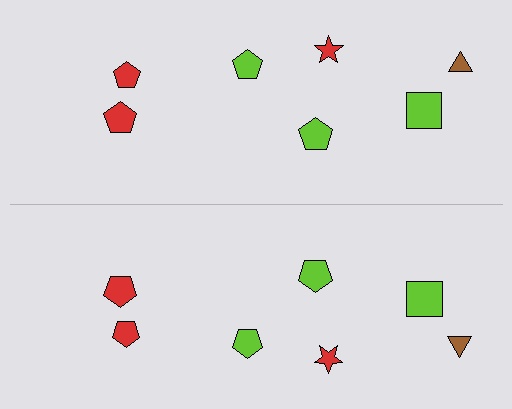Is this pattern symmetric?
Yes, this pattern has bilateral (reflection) symmetry.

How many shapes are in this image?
There are 14 shapes in this image.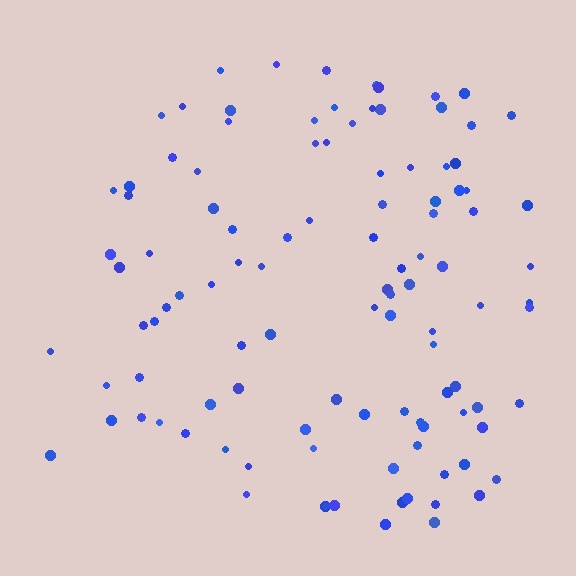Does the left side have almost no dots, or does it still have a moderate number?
Still a moderate number, just noticeably fewer than the right.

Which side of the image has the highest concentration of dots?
The right.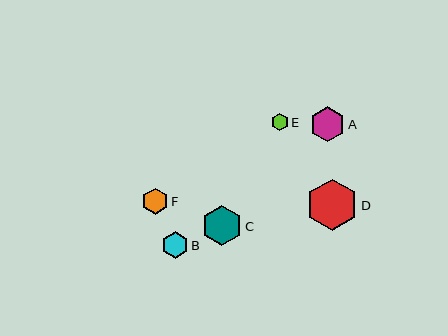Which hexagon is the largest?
Hexagon D is the largest with a size of approximately 52 pixels.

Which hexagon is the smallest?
Hexagon E is the smallest with a size of approximately 17 pixels.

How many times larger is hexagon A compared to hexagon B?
Hexagon A is approximately 1.3 times the size of hexagon B.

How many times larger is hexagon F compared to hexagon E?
Hexagon F is approximately 1.6 times the size of hexagon E.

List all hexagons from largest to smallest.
From largest to smallest: D, C, A, B, F, E.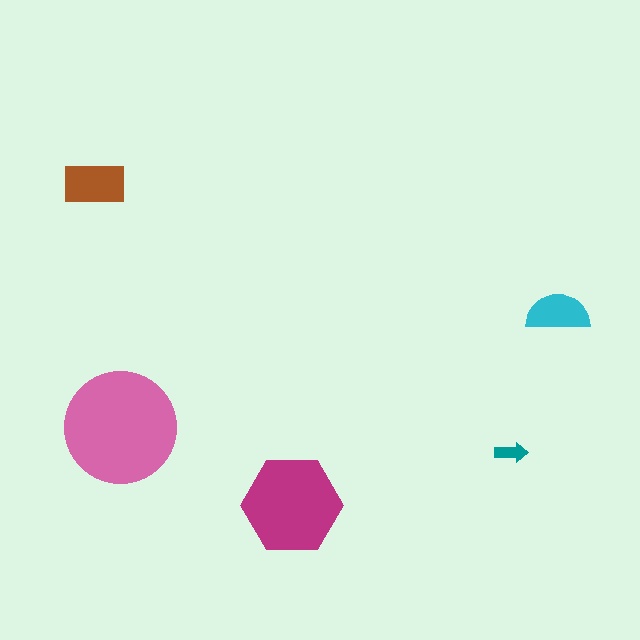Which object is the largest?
The pink circle.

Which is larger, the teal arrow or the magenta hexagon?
The magenta hexagon.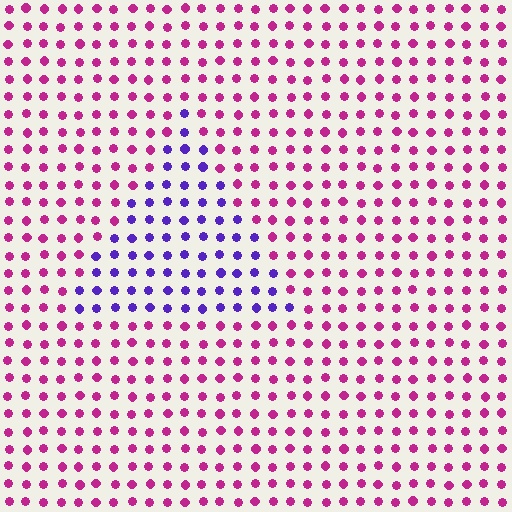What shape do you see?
I see a triangle.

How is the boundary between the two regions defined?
The boundary is defined purely by a slight shift in hue (about 60 degrees). Spacing, size, and orientation are identical on both sides.